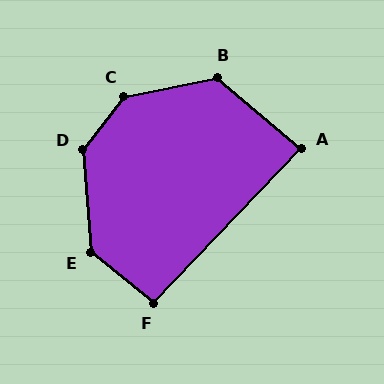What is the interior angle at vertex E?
Approximately 134 degrees (obtuse).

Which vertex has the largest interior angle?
C, at approximately 139 degrees.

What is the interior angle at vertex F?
Approximately 95 degrees (approximately right).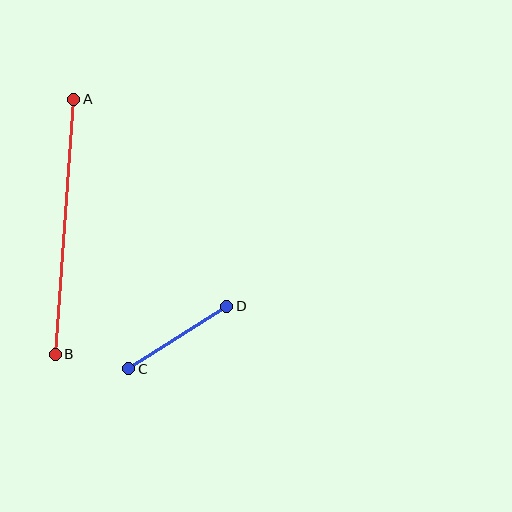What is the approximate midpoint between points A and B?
The midpoint is at approximately (64, 227) pixels.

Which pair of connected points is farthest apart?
Points A and B are farthest apart.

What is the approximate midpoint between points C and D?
The midpoint is at approximately (178, 337) pixels.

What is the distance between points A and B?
The distance is approximately 256 pixels.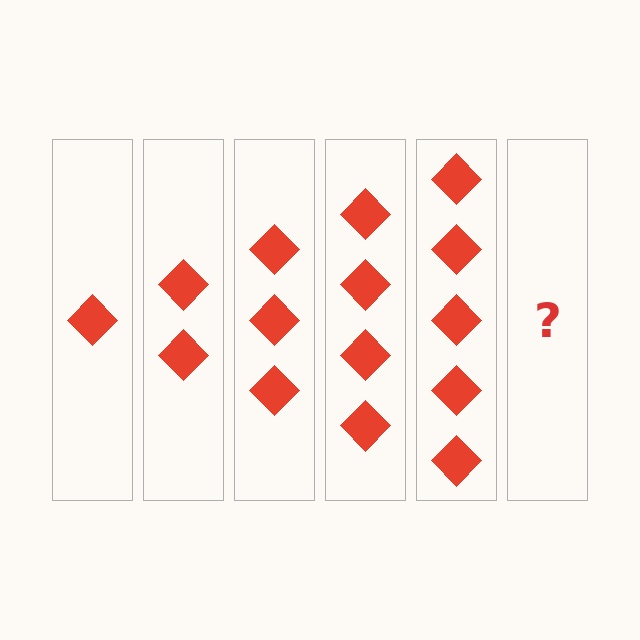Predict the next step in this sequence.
The next step is 6 diamonds.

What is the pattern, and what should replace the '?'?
The pattern is that each step adds one more diamond. The '?' should be 6 diamonds.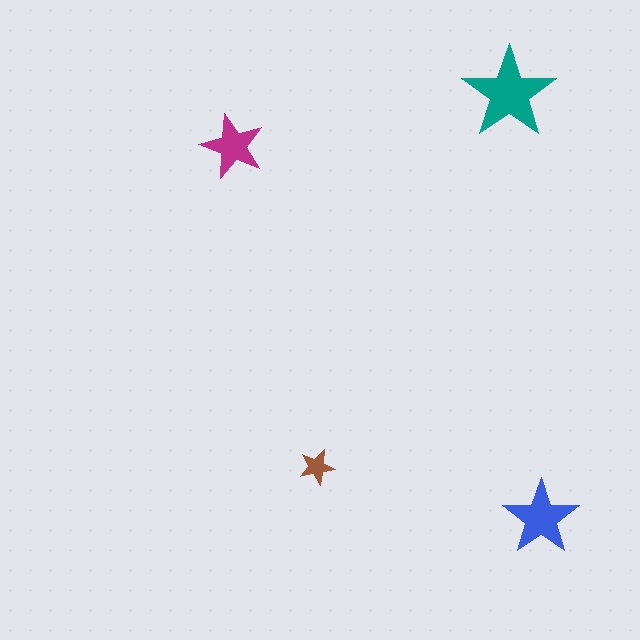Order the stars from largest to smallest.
the teal one, the blue one, the magenta one, the brown one.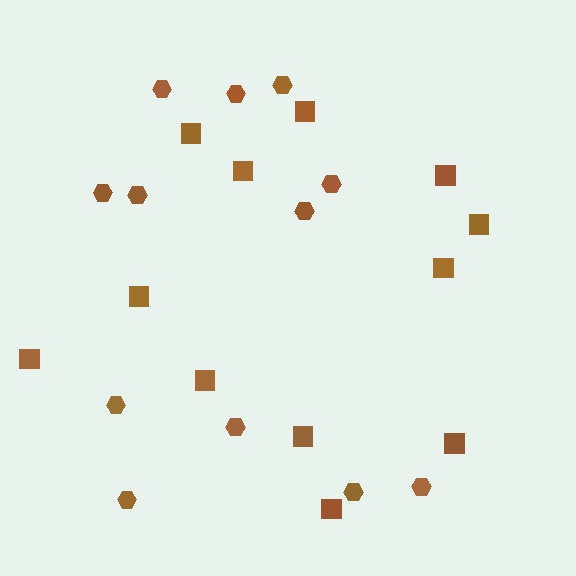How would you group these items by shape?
There are 2 groups: one group of squares (12) and one group of hexagons (12).